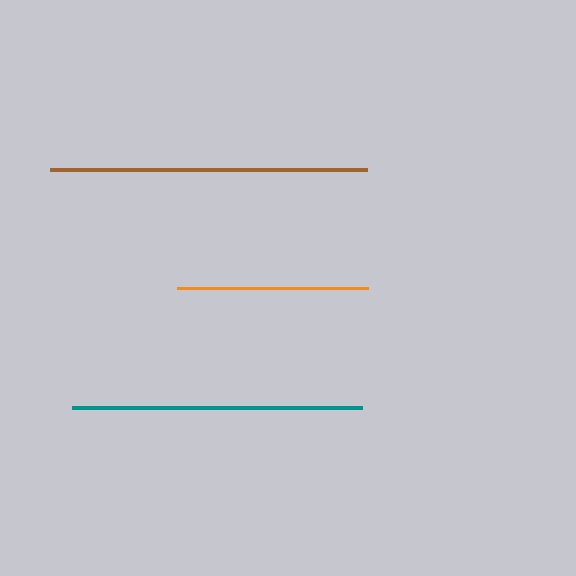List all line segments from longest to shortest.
From longest to shortest: brown, teal, orange.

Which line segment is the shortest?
The orange line is the shortest at approximately 191 pixels.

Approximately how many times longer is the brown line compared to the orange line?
The brown line is approximately 1.7 times the length of the orange line.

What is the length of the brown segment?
The brown segment is approximately 317 pixels long.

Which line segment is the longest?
The brown line is the longest at approximately 317 pixels.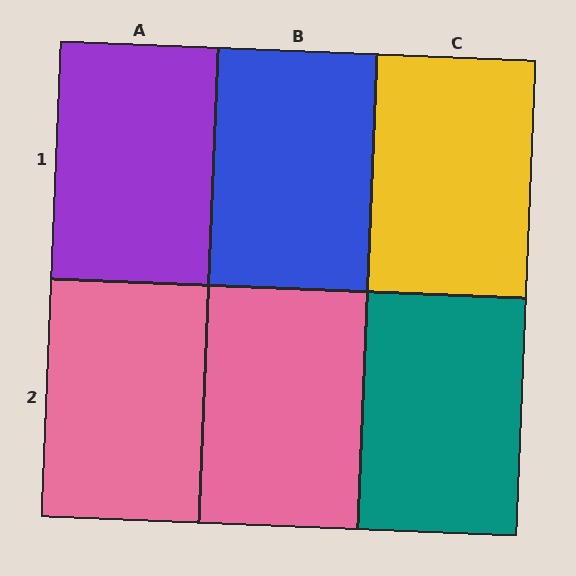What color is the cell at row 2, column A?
Pink.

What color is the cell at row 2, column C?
Teal.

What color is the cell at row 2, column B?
Pink.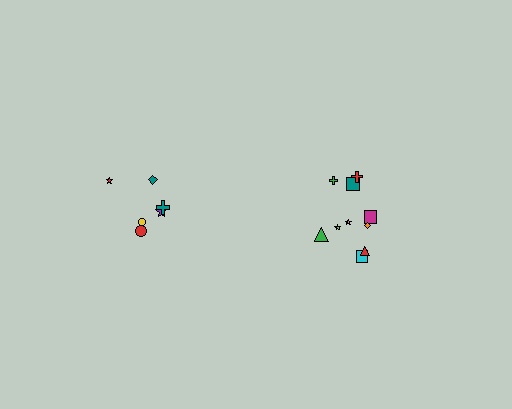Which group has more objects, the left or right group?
The right group.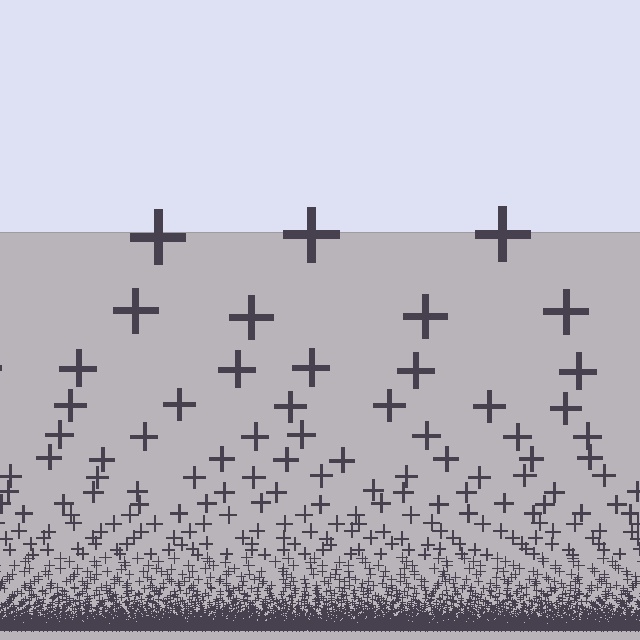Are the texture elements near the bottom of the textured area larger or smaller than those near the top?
Smaller. The gradient is inverted — elements near the bottom are smaller and denser.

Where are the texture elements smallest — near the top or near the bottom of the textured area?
Near the bottom.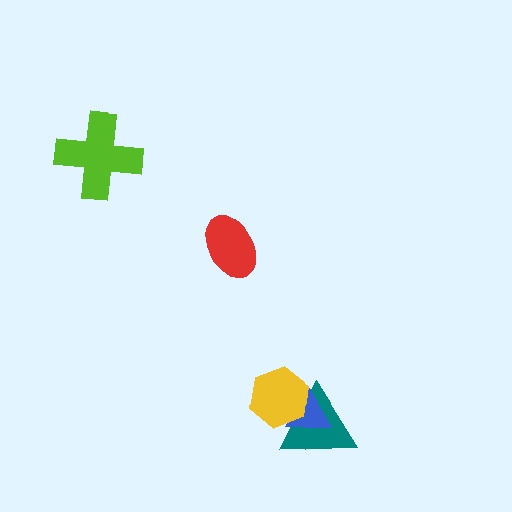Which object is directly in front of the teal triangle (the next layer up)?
The blue triangle is directly in front of the teal triangle.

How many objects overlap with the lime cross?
0 objects overlap with the lime cross.